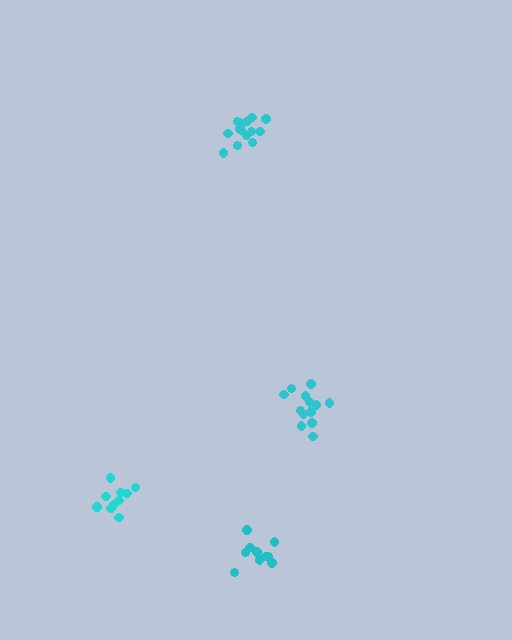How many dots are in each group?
Group 1: 14 dots, Group 2: 10 dots, Group 3: 10 dots, Group 4: 13 dots (47 total).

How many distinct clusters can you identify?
There are 4 distinct clusters.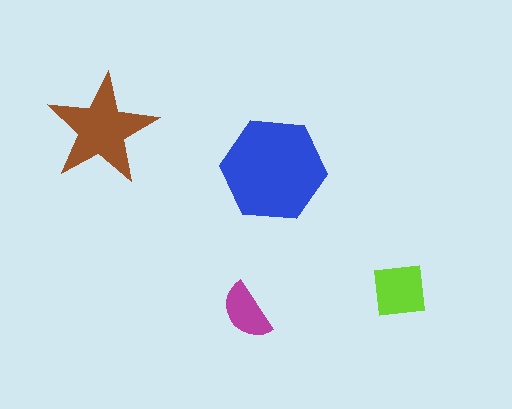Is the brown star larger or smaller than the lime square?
Larger.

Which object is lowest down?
The magenta semicircle is bottommost.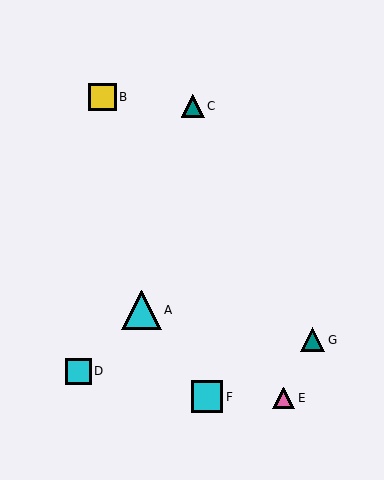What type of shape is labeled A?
Shape A is a cyan triangle.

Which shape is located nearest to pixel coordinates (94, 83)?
The yellow square (labeled B) at (103, 97) is nearest to that location.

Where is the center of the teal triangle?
The center of the teal triangle is at (193, 106).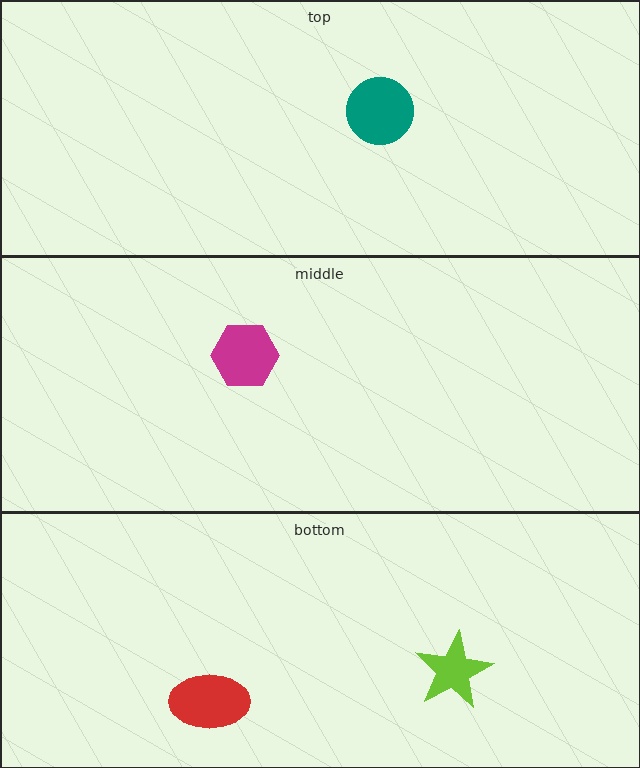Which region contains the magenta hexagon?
The middle region.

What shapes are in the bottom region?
The red ellipse, the lime star.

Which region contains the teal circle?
The top region.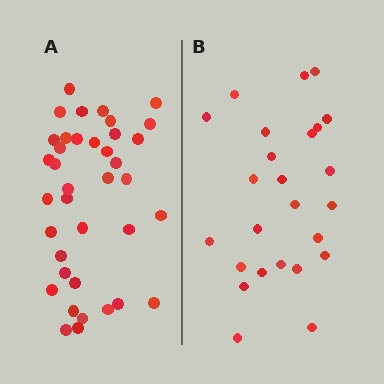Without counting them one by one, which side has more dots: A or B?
Region A (the left region) has more dots.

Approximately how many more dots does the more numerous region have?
Region A has approximately 15 more dots than region B.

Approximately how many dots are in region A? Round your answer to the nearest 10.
About 40 dots. (The exact count is 38, which rounds to 40.)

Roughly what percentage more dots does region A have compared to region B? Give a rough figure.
About 50% more.